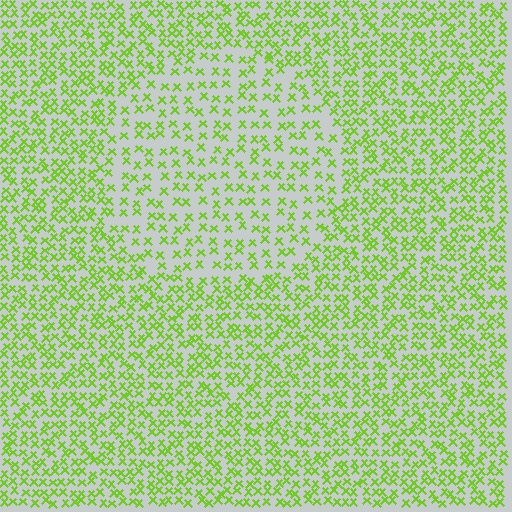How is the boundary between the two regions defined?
The boundary is defined by a change in element density (approximately 1.8x ratio). All elements are the same color, size, and shape.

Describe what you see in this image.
The image contains small lime elements arranged at two different densities. A circle-shaped region is visible where the elements are less densely packed than the surrounding area.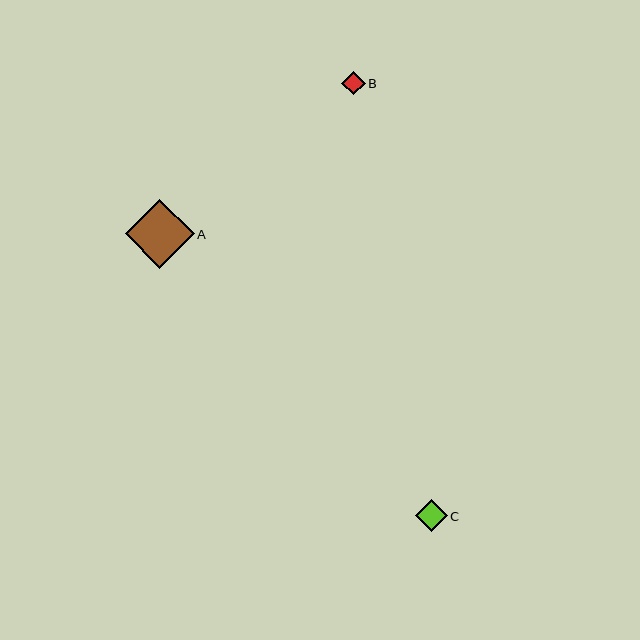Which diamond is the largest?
Diamond A is the largest with a size of approximately 69 pixels.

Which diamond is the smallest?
Diamond B is the smallest with a size of approximately 23 pixels.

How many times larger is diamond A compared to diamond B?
Diamond A is approximately 2.9 times the size of diamond B.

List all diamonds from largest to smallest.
From largest to smallest: A, C, B.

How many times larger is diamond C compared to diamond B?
Diamond C is approximately 1.4 times the size of diamond B.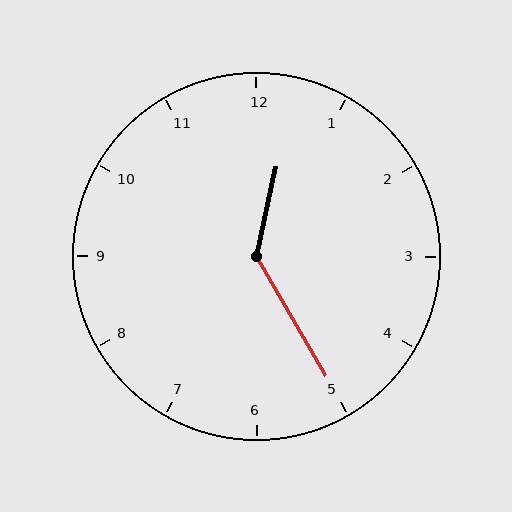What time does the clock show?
12:25.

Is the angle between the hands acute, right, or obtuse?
It is obtuse.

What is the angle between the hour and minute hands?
Approximately 138 degrees.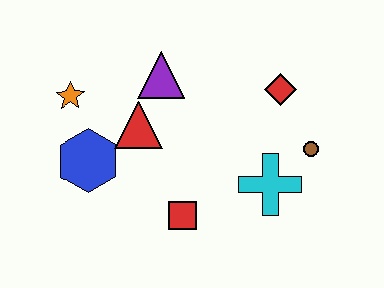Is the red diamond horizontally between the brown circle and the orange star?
Yes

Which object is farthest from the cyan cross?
The orange star is farthest from the cyan cross.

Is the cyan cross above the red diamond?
No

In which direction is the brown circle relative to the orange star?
The brown circle is to the right of the orange star.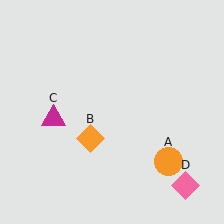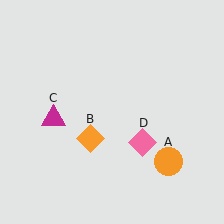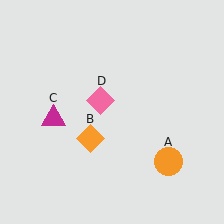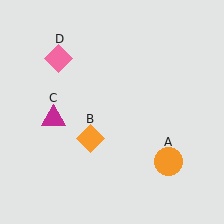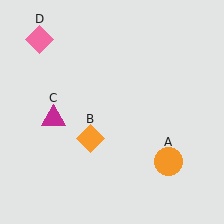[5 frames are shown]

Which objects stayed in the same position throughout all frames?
Orange circle (object A) and orange diamond (object B) and magenta triangle (object C) remained stationary.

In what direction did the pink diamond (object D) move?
The pink diamond (object D) moved up and to the left.